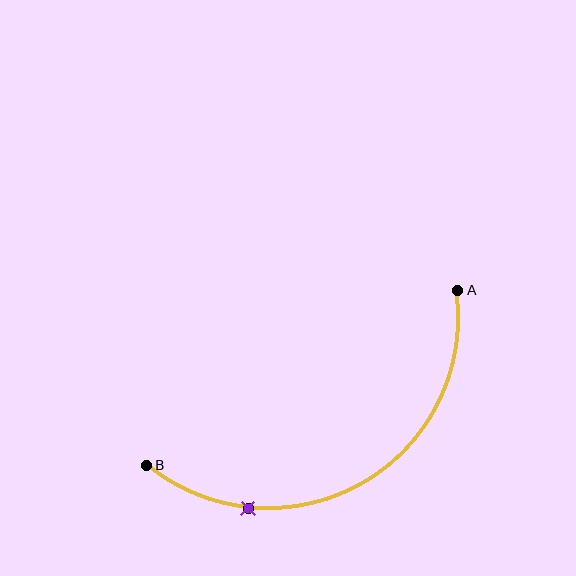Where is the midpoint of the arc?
The arc midpoint is the point on the curve farthest from the straight line joining A and B. It sits below that line.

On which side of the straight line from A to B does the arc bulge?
The arc bulges below the straight line connecting A and B.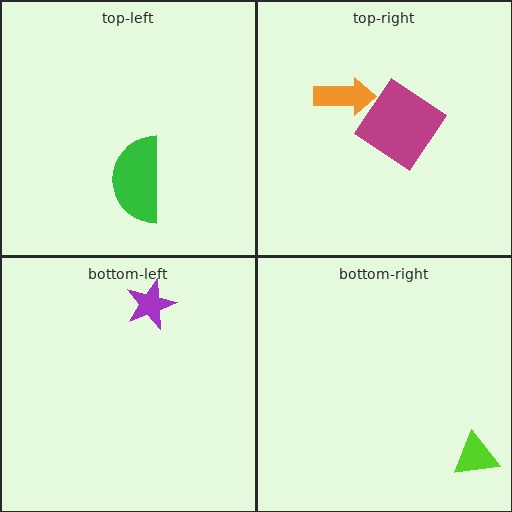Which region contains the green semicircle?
The top-left region.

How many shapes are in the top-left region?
1.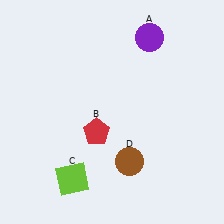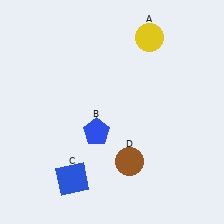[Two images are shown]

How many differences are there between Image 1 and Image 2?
There are 3 differences between the two images.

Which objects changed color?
A changed from purple to yellow. B changed from red to blue. C changed from lime to blue.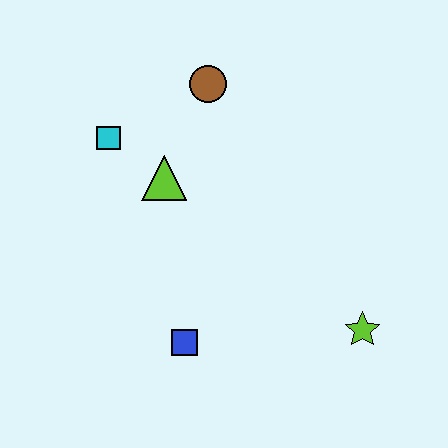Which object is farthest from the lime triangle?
The lime star is farthest from the lime triangle.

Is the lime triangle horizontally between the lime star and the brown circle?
No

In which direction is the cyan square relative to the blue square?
The cyan square is above the blue square.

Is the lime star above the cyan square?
No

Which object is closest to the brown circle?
The lime triangle is closest to the brown circle.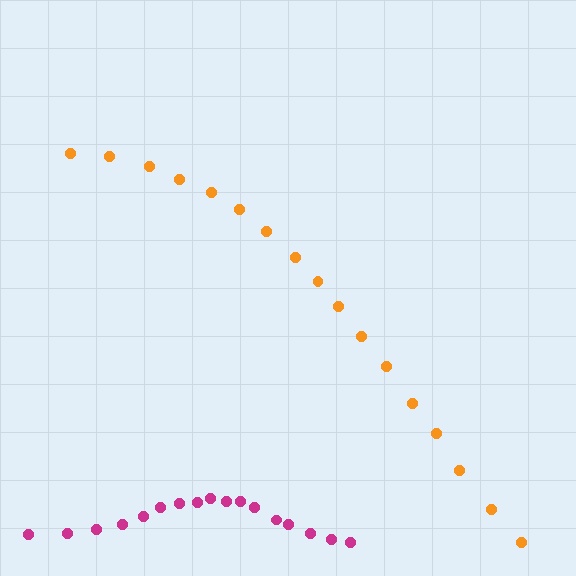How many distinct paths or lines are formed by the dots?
There are 2 distinct paths.